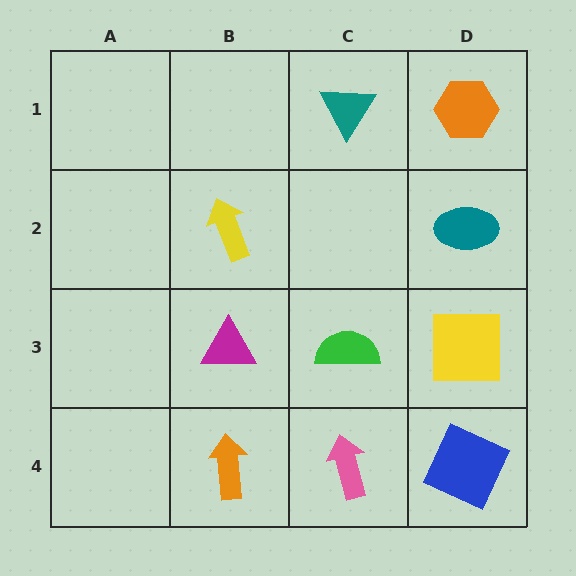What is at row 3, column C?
A green semicircle.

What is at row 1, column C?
A teal triangle.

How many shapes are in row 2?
2 shapes.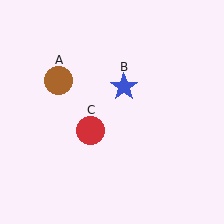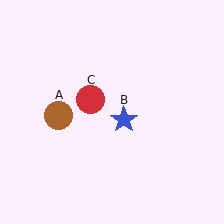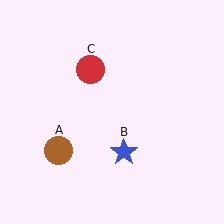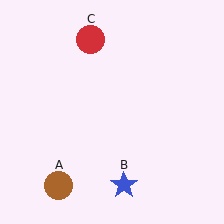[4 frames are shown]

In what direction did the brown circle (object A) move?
The brown circle (object A) moved down.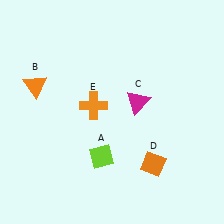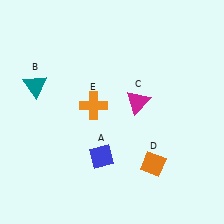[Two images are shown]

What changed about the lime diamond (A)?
In Image 1, A is lime. In Image 2, it changed to blue.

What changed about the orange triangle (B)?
In Image 1, B is orange. In Image 2, it changed to teal.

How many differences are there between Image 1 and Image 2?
There are 2 differences between the two images.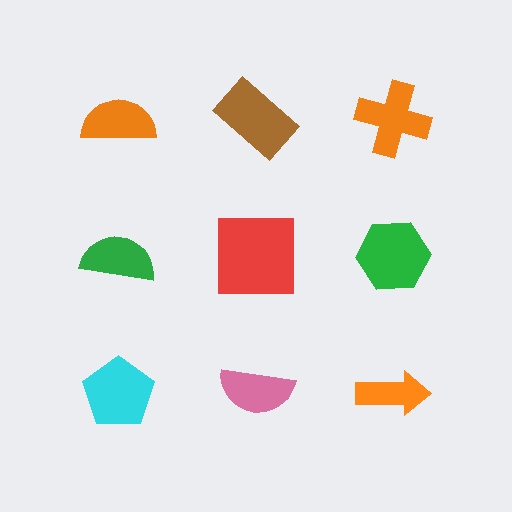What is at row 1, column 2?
A brown rectangle.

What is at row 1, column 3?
An orange cross.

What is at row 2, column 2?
A red square.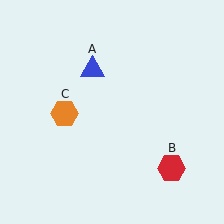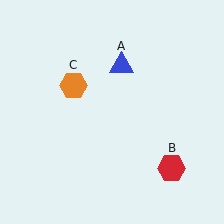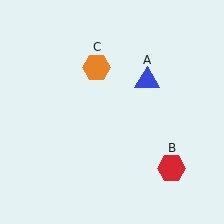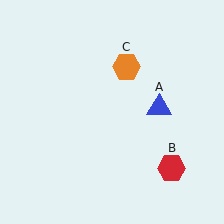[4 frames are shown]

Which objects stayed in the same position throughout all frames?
Red hexagon (object B) remained stationary.